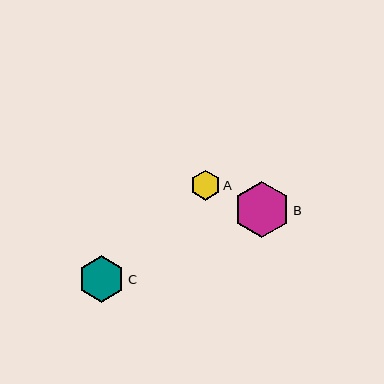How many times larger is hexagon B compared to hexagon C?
Hexagon B is approximately 1.2 times the size of hexagon C.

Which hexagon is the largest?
Hexagon B is the largest with a size of approximately 57 pixels.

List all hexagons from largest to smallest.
From largest to smallest: B, C, A.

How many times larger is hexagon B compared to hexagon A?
Hexagon B is approximately 1.9 times the size of hexagon A.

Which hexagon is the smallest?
Hexagon A is the smallest with a size of approximately 30 pixels.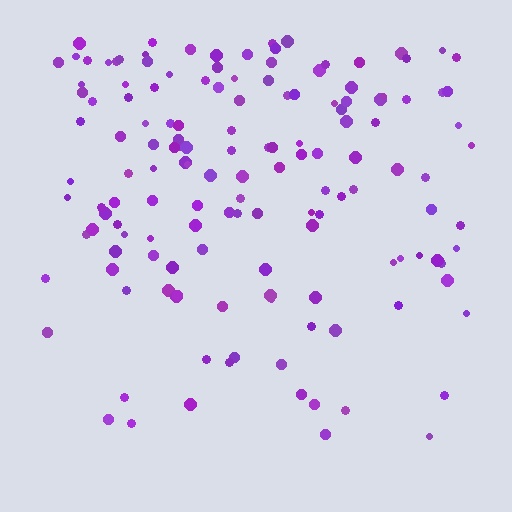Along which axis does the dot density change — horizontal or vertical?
Vertical.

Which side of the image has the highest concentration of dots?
The top.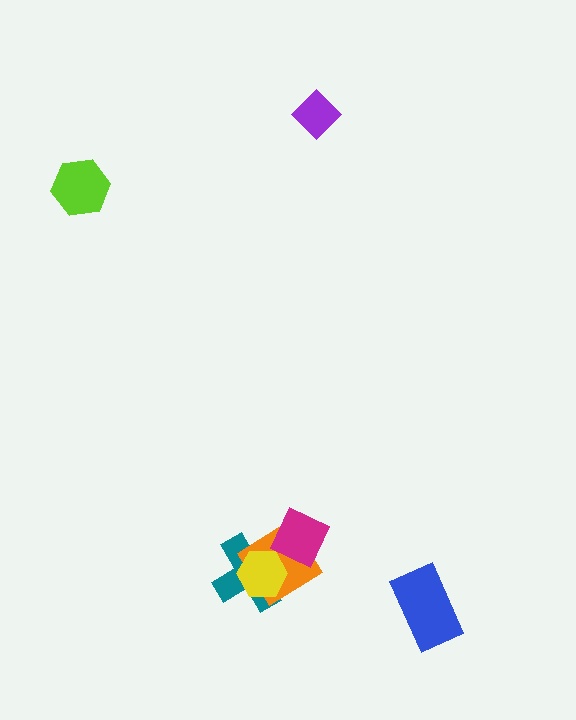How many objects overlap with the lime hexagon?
0 objects overlap with the lime hexagon.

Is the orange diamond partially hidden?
Yes, it is partially covered by another shape.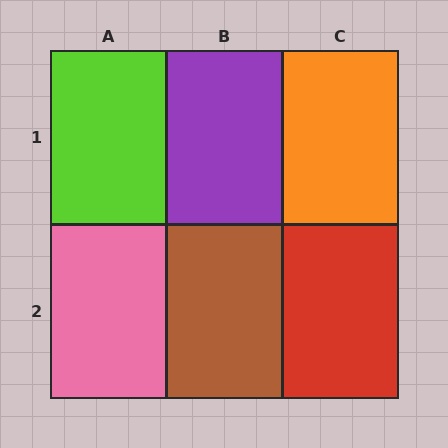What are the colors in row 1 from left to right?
Lime, purple, orange.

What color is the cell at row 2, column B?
Brown.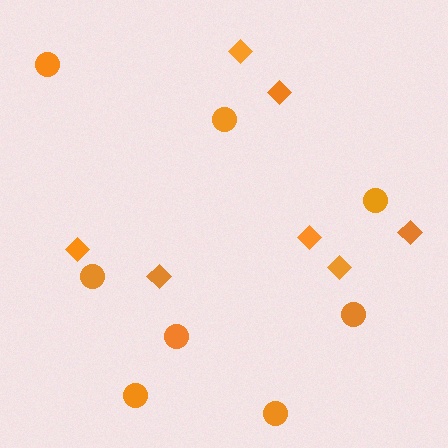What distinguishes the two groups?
There are 2 groups: one group of circles (8) and one group of diamonds (7).